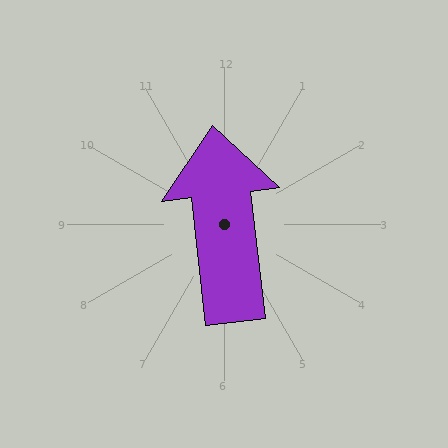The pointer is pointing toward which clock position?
Roughly 12 o'clock.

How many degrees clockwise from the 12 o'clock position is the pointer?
Approximately 353 degrees.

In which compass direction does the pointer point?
North.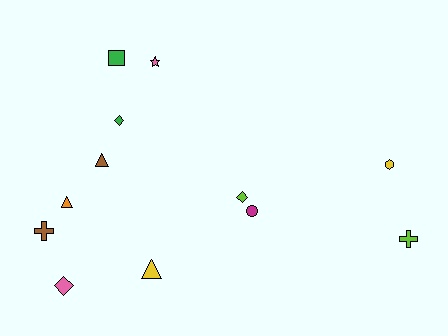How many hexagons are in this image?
There is 1 hexagon.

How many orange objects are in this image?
There is 1 orange object.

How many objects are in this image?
There are 12 objects.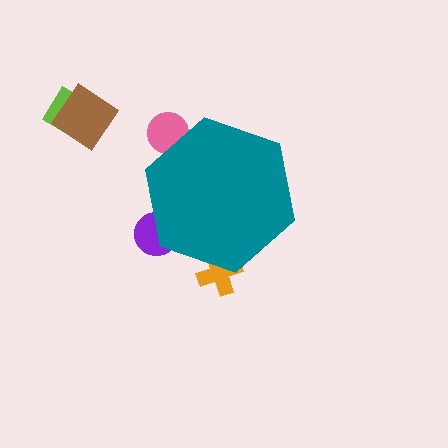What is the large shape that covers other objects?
A teal hexagon.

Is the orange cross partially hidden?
Yes, the orange cross is partially hidden behind the teal hexagon.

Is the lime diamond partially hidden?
No, the lime diamond is fully visible.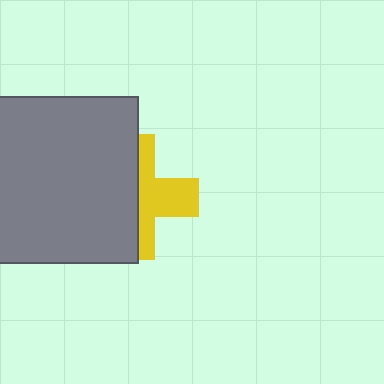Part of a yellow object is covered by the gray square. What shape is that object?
It is a cross.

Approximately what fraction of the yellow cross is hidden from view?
Roughly 55% of the yellow cross is hidden behind the gray square.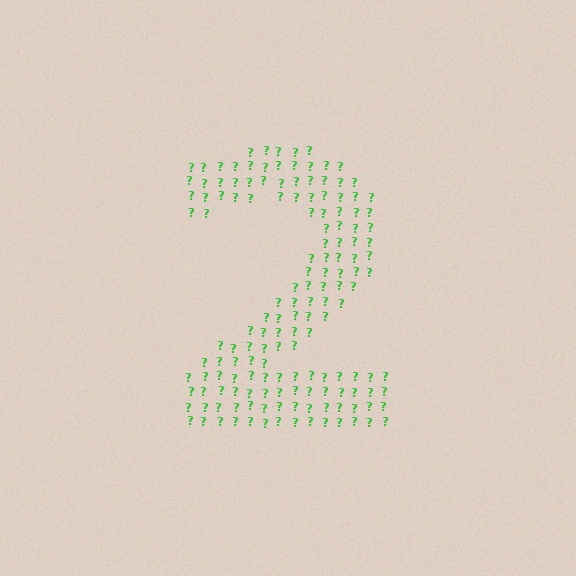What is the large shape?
The large shape is the digit 2.